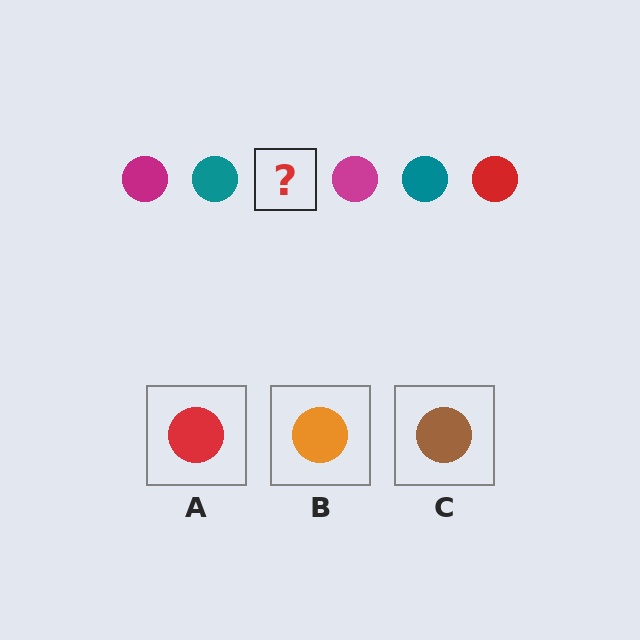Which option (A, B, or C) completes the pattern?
A.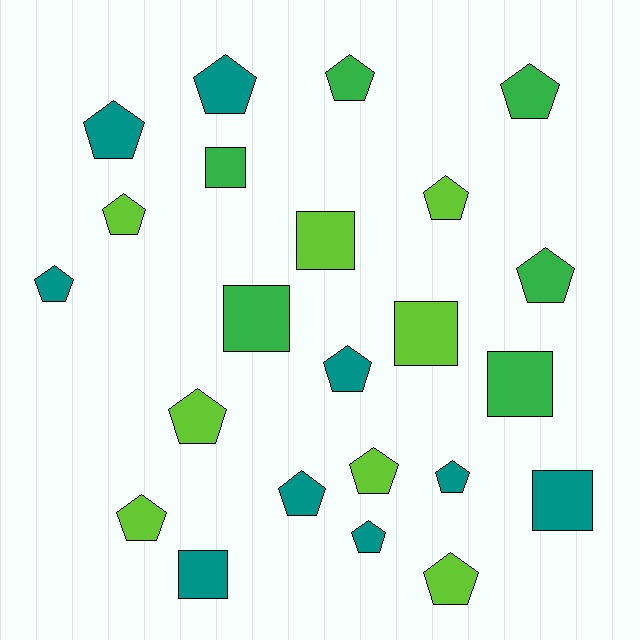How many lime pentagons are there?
There are 6 lime pentagons.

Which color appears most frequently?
Teal, with 9 objects.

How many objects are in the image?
There are 23 objects.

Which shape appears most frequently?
Pentagon, with 16 objects.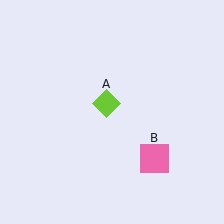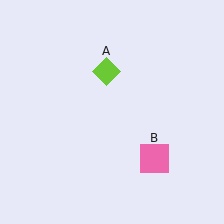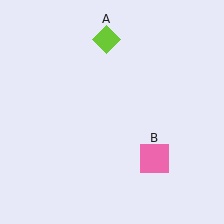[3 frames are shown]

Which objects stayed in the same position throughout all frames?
Pink square (object B) remained stationary.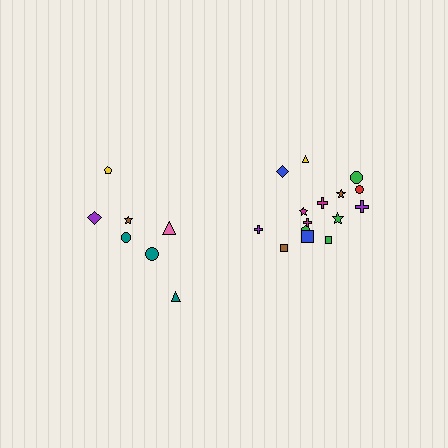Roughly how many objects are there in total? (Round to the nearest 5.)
Roughly 20 objects in total.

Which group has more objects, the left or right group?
The right group.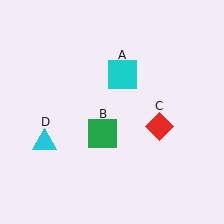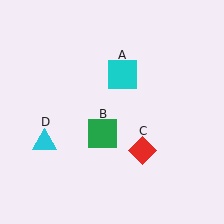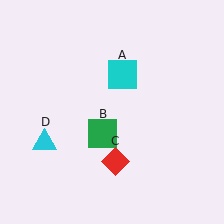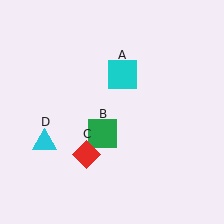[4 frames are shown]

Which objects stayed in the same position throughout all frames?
Cyan square (object A) and green square (object B) and cyan triangle (object D) remained stationary.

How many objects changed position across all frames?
1 object changed position: red diamond (object C).